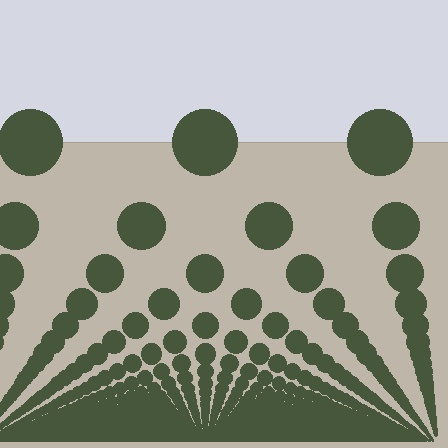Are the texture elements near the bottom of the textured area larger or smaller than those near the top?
Smaller. The gradient is inverted — elements near the bottom are smaller and denser.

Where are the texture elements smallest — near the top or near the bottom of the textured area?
Near the bottom.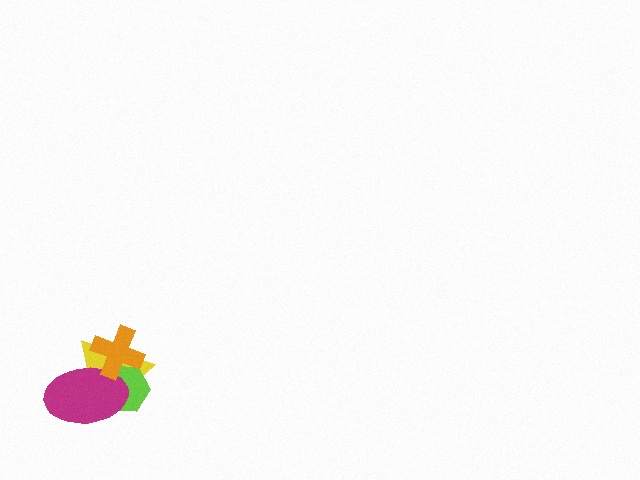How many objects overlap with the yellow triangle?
3 objects overlap with the yellow triangle.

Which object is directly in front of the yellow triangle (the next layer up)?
The lime hexagon is directly in front of the yellow triangle.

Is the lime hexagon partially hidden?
Yes, it is partially covered by another shape.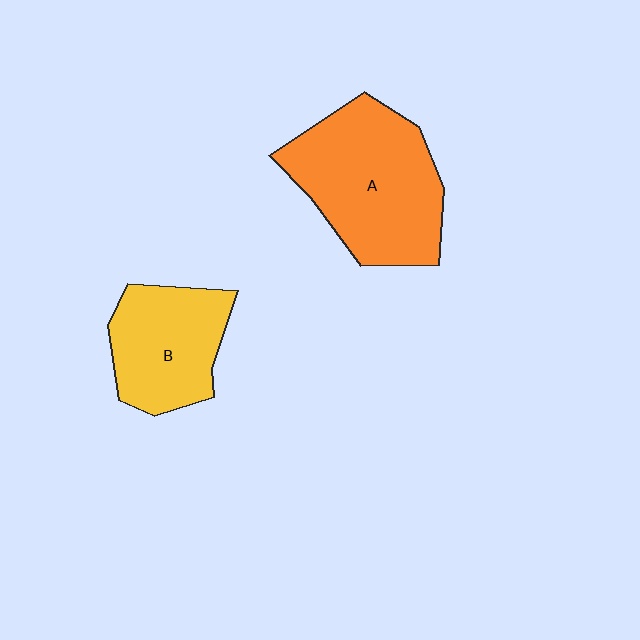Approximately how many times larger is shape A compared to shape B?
Approximately 1.5 times.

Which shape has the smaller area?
Shape B (yellow).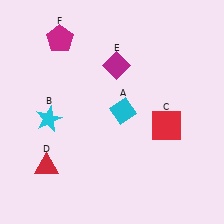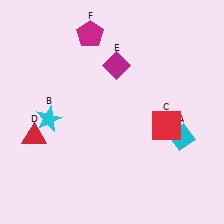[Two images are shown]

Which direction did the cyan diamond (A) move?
The cyan diamond (A) moved right.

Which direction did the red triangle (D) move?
The red triangle (D) moved up.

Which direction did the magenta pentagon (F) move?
The magenta pentagon (F) moved right.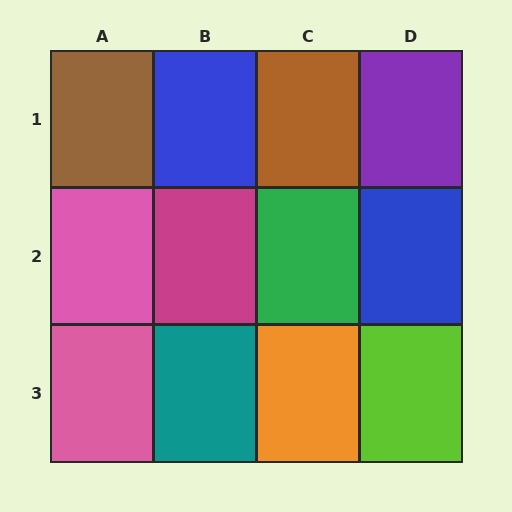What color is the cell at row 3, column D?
Lime.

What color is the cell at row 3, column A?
Pink.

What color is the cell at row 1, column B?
Blue.